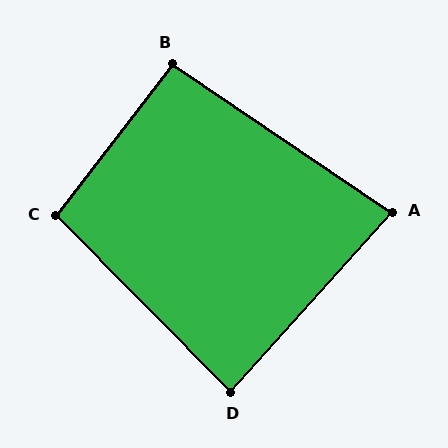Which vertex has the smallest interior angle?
A, at approximately 82 degrees.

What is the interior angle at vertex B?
Approximately 93 degrees (approximately right).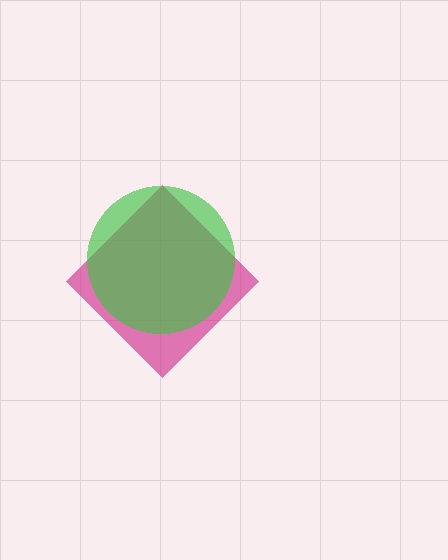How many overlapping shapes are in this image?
There are 2 overlapping shapes in the image.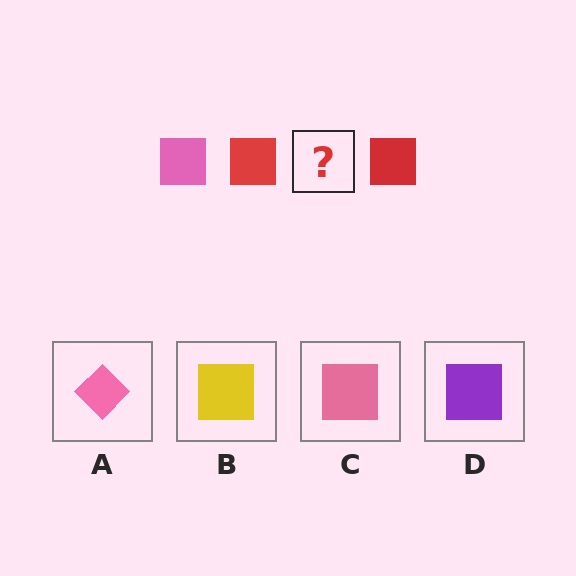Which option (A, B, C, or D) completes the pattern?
C.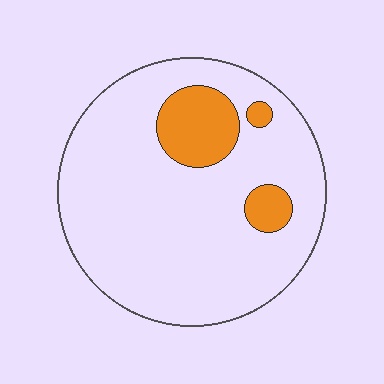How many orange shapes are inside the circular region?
3.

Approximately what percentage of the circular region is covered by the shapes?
Approximately 15%.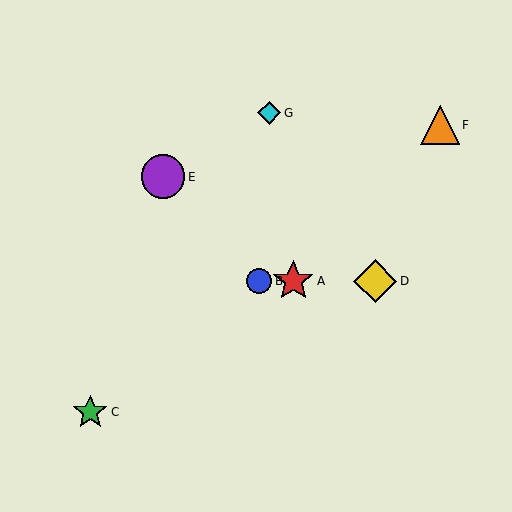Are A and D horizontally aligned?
Yes, both are at y≈281.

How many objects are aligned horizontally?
3 objects (A, B, D) are aligned horizontally.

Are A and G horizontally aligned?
No, A is at y≈281 and G is at y≈113.